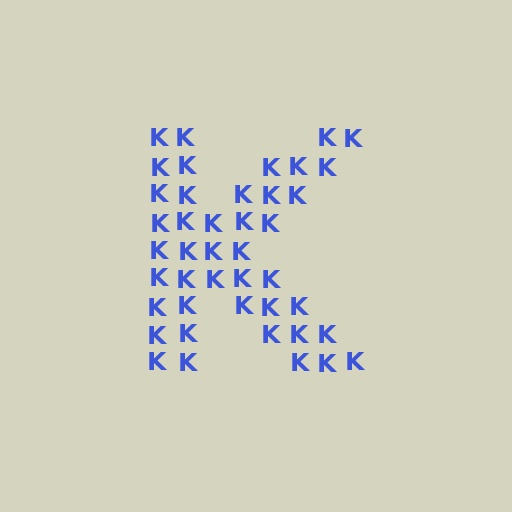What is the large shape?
The large shape is the letter K.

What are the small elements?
The small elements are letter K's.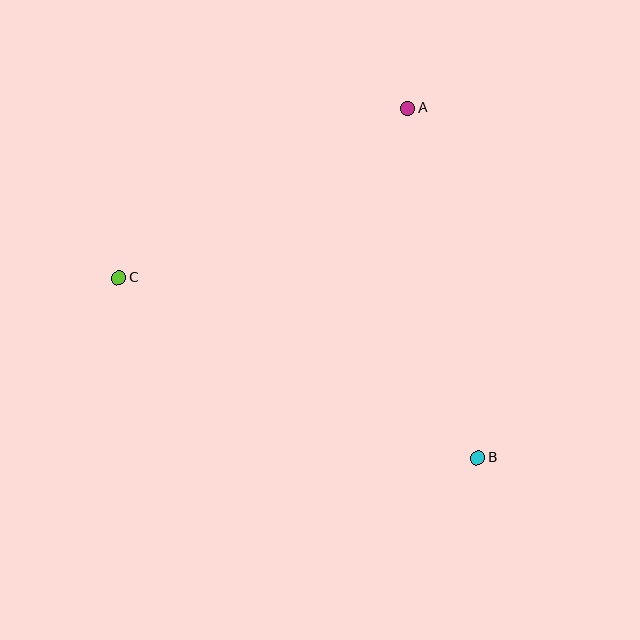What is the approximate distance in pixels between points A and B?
The distance between A and B is approximately 356 pixels.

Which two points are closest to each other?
Points A and C are closest to each other.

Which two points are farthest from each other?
Points B and C are farthest from each other.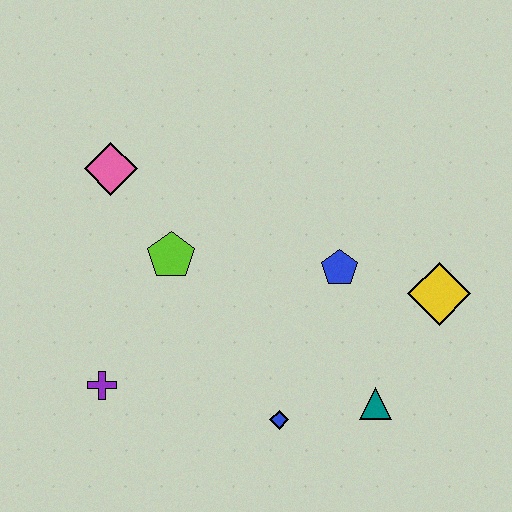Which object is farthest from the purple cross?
The yellow diamond is farthest from the purple cross.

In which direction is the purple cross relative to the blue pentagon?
The purple cross is to the left of the blue pentagon.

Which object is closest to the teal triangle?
The blue diamond is closest to the teal triangle.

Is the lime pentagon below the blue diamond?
No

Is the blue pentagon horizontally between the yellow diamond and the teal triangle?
No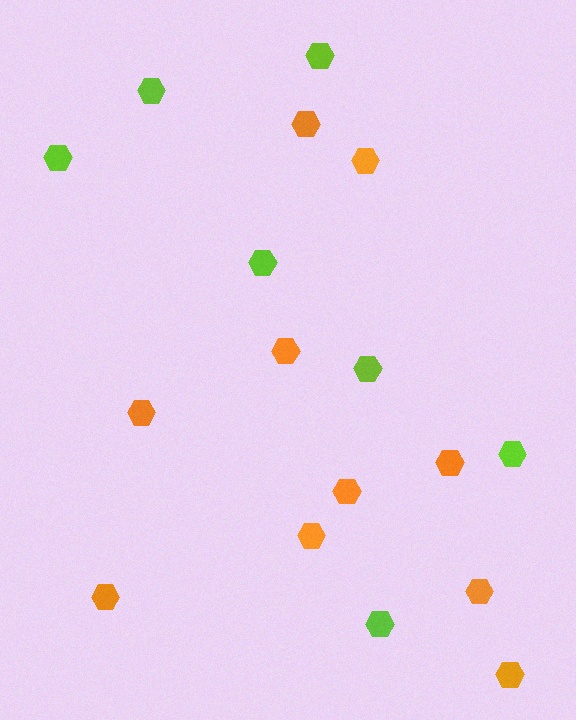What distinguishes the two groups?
There are 2 groups: one group of lime hexagons (7) and one group of orange hexagons (10).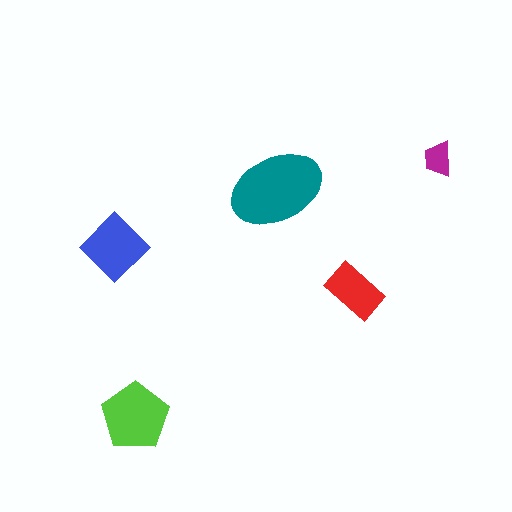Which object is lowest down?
The lime pentagon is bottommost.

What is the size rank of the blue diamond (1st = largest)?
3rd.